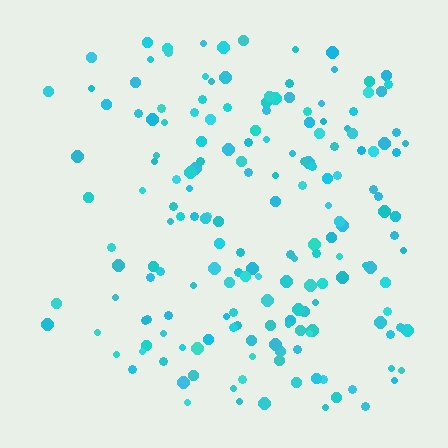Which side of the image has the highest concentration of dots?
The right.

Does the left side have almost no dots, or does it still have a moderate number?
Still a moderate number, just noticeably fewer than the right.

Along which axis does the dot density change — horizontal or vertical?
Horizontal.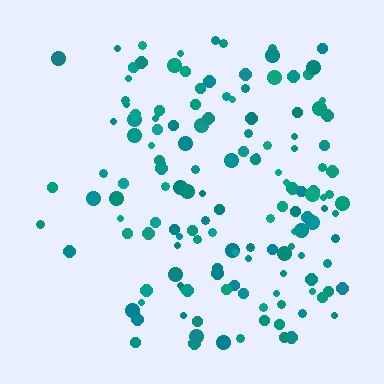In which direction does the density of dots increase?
From left to right, with the right side densest.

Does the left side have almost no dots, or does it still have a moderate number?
Still a moderate number, just noticeably fewer than the right.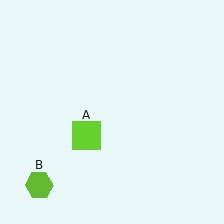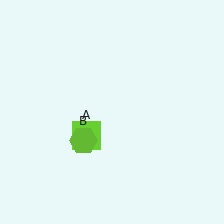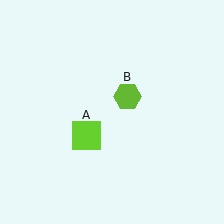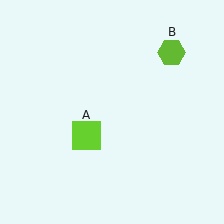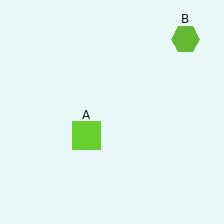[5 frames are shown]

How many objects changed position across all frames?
1 object changed position: lime hexagon (object B).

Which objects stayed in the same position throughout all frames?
Lime square (object A) remained stationary.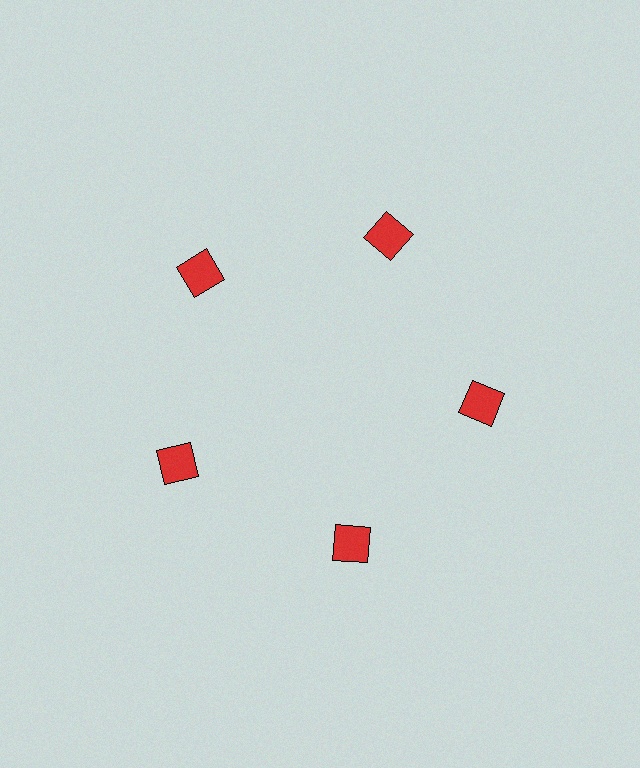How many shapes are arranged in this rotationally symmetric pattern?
There are 5 shapes, arranged in 5 groups of 1.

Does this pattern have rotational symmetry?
Yes, this pattern has 5-fold rotational symmetry. It looks the same after rotating 72 degrees around the center.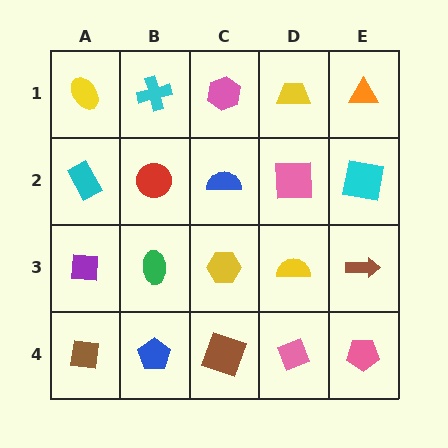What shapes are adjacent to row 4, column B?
A green ellipse (row 3, column B), a brown square (row 4, column A), a brown square (row 4, column C).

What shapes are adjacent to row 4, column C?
A yellow hexagon (row 3, column C), a blue pentagon (row 4, column B), a pink diamond (row 4, column D).